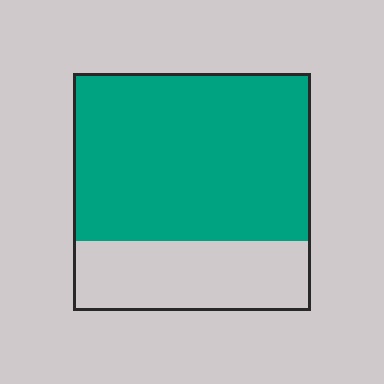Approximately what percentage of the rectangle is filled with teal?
Approximately 70%.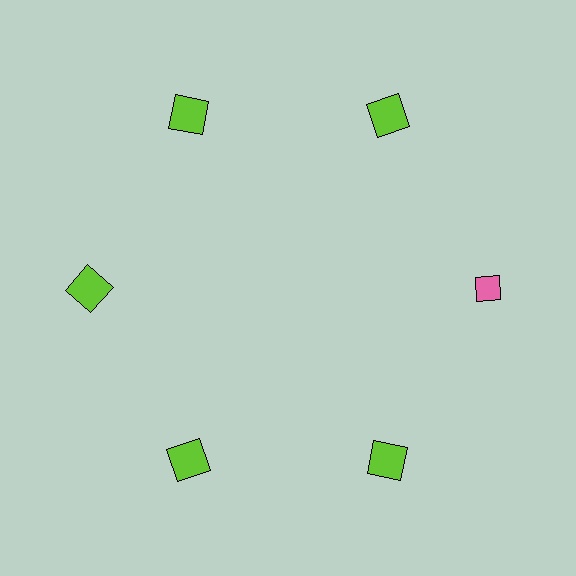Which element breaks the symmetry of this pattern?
The pink diamond at roughly the 3 o'clock position breaks the symmetry. All other shapes are lime squares.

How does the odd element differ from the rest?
It differs in both color (pink instead of lime) and shape (diamond instead of square).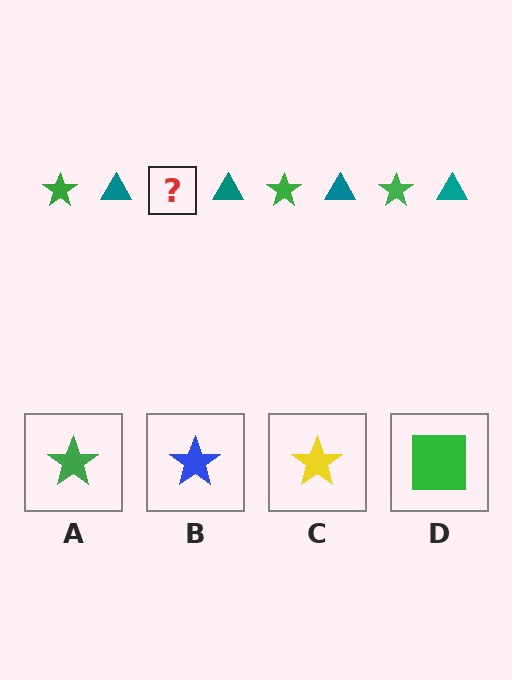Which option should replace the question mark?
Option A.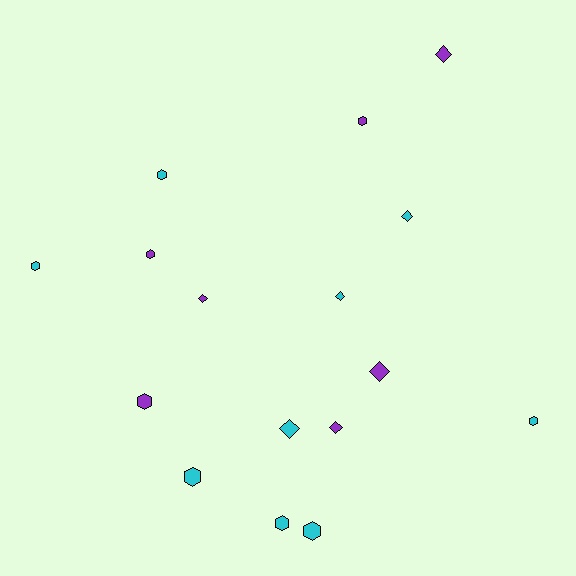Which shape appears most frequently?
Hexagon, with 9 objects.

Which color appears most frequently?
Cyan, with 9 objects.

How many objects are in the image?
There are 16 objects.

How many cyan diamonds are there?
There are 3 cyan diamonds.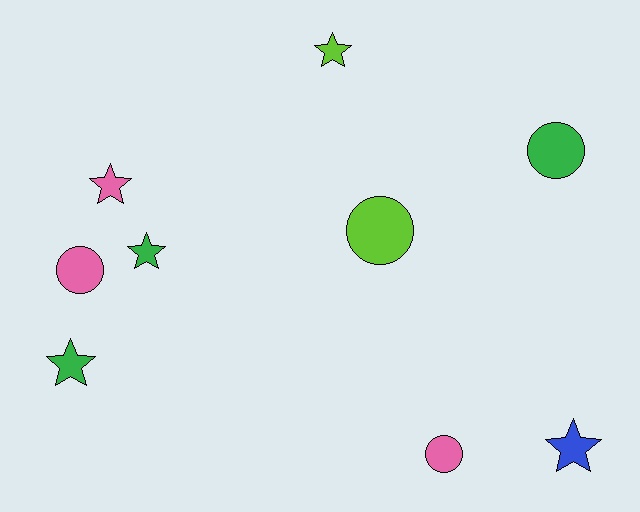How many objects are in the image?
There are 9 objects.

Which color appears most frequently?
Pink, with 3 objects.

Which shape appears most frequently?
Star, with 5 objects.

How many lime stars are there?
There is 1 lime star.